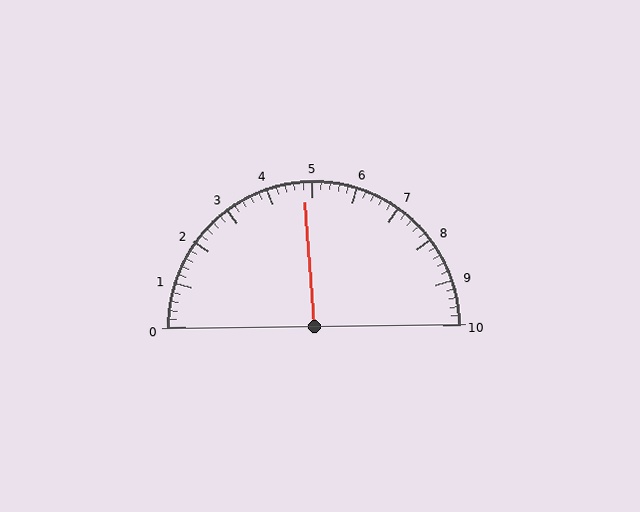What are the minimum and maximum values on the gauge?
The gauge ranges from 0 to 10.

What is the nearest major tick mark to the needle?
The nearest major tick mark is 5.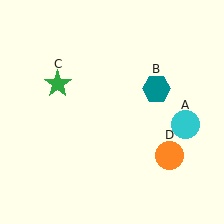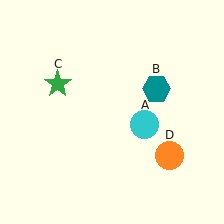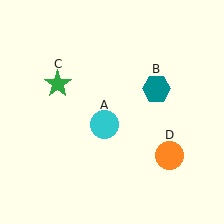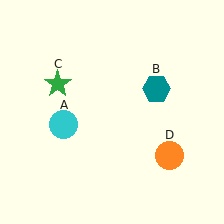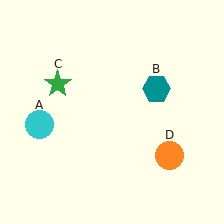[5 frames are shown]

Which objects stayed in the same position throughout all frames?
Teal hexagon (object B) and green star (object C) and orange circle (object D) remained stationary.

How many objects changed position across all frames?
1 object changed position: cyan circle (object A).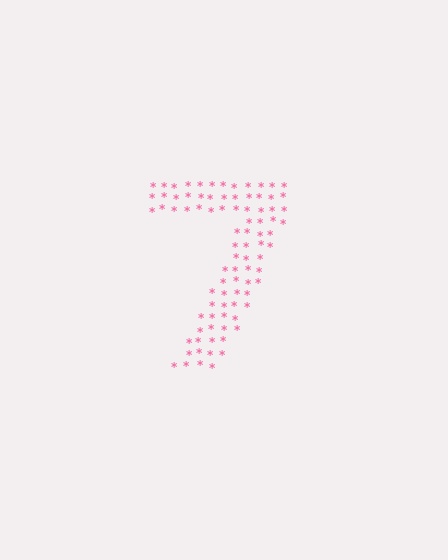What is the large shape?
The large shape is the digit 7.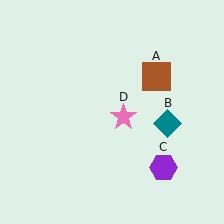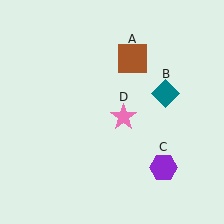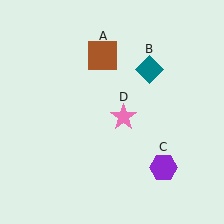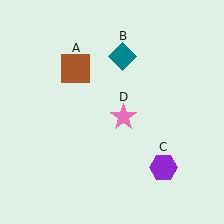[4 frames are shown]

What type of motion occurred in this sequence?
The brown square (object A), teal diamond (object B) rotated counterclockwise around the center of the scene.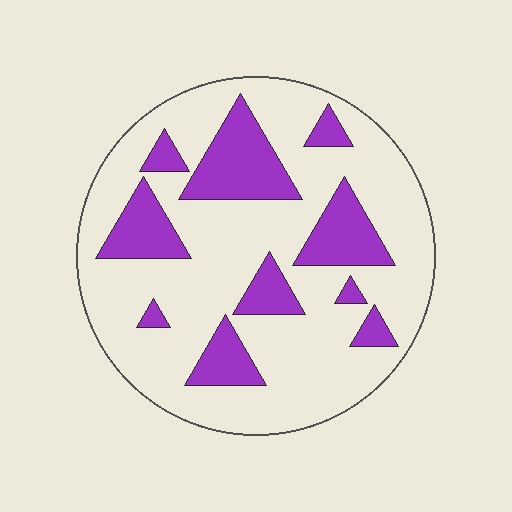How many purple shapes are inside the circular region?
10.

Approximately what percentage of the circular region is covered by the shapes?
Approximately 25%.